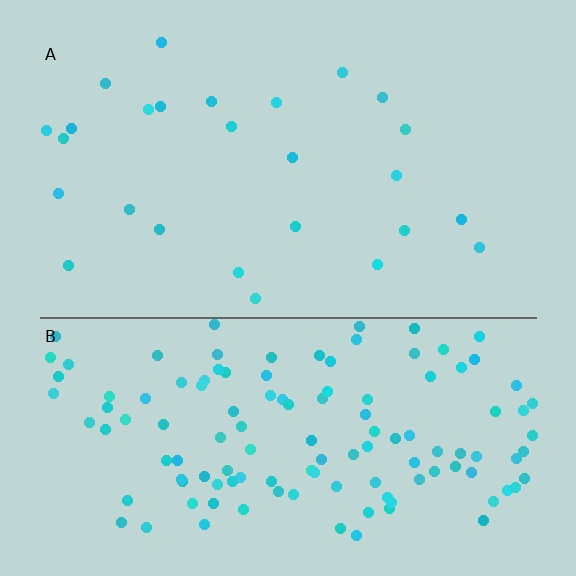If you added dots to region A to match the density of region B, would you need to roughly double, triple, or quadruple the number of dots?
Approximately quadruple.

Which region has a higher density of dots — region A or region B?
B (the bottom).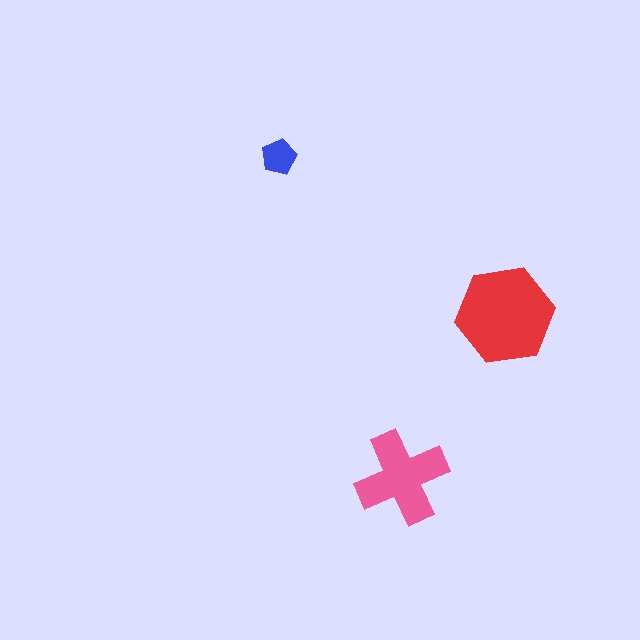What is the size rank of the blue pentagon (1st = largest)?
3rd.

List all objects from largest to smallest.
The red hexagon, the pink cross, the blue pentagon.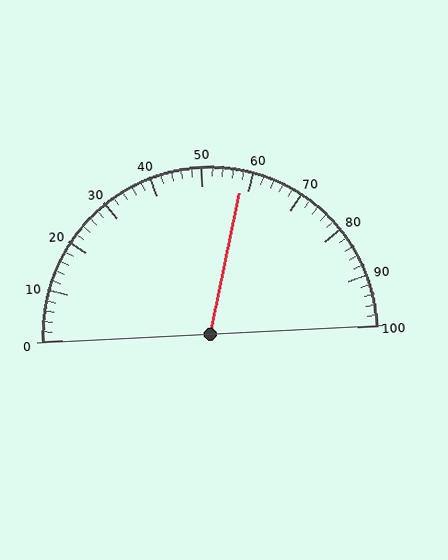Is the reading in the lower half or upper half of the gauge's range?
The reading is in the upper half of the range (0 to 100).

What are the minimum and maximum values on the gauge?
The gauge ranges from 0 to 100.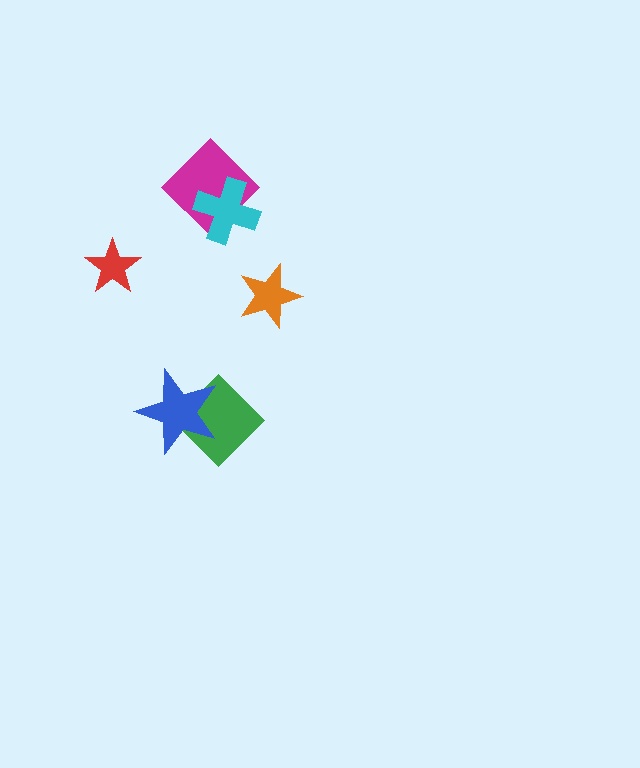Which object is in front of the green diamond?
The blue star is in front of the green diamond.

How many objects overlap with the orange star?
0 objects overlap with the orange star.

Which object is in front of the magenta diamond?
The cyan cross is in front of the magenta diamond.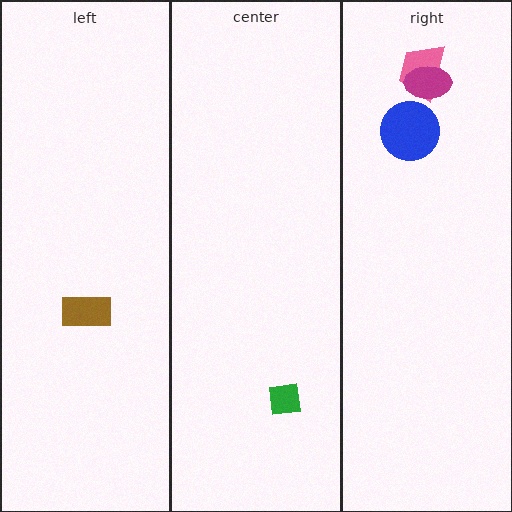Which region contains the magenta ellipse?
The right region.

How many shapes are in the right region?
3.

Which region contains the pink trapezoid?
The right region.